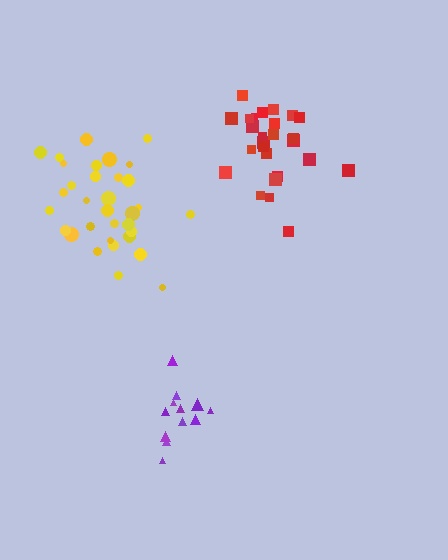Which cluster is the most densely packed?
Red.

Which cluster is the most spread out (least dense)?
Yellow.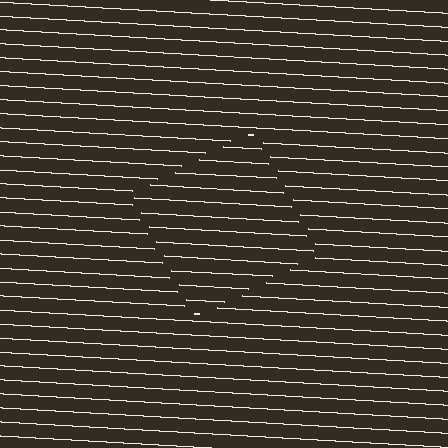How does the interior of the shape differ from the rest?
The interior of the shape contains the same grating, shifted by half a period — the contour is defined by the phase discontinuity where line-ends from the inner and outer gratings abut.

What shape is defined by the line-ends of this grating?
An illusory square. The interior of the shape contains the same grating, shifted by half a period — the contour is defined by the phase discontinuity where line-ends from the inner and outer gratings abut.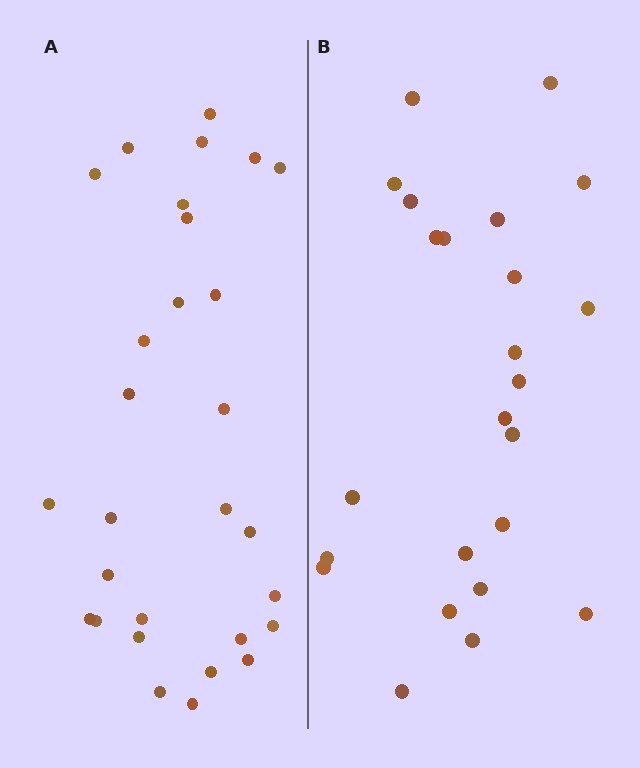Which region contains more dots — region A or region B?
Region A (the left region) has more dots.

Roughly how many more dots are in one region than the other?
Region A has about 5 more dots than region B.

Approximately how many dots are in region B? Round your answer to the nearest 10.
About 20 dots. (The exact count is 24, which rounds to 20.)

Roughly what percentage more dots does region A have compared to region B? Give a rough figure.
About 20% more.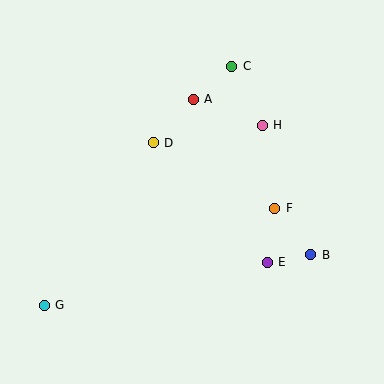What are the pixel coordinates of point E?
Point E is at (267, 262).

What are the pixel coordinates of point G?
Point G is at (44, 306).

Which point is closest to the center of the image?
Point D at (153, 143) is closest to the center.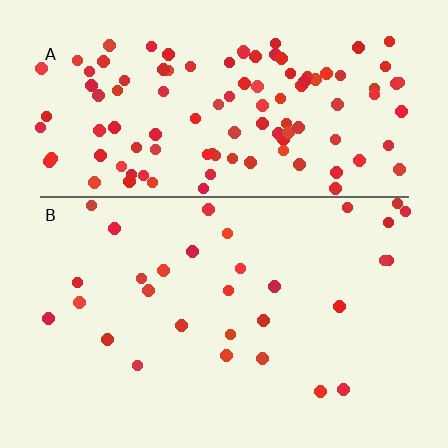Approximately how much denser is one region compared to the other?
Approximately 3.8× — region A over region B.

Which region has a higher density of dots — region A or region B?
A (the top).